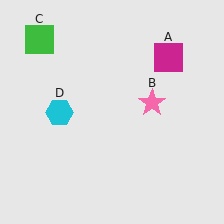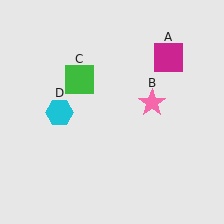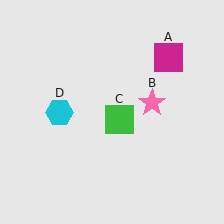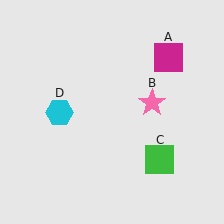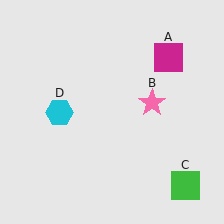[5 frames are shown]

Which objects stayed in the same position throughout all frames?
Magenta square (object A) and pink star (object B) and cyan hexagon (object D) remained stationary.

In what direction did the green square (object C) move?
The green square (object C) moved down and to the right.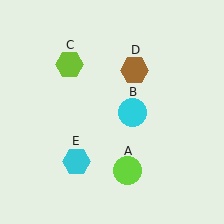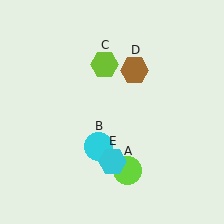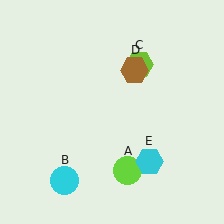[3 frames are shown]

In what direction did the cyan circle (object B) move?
The cyan circle (object B) moved down and to the left.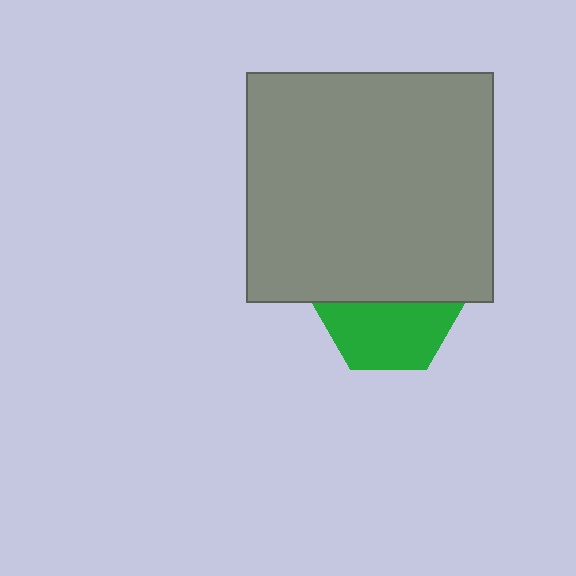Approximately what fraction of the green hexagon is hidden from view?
Roughly 50% of the green hexagon is hidden behind the gray rectangle.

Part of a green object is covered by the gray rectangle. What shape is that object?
It is a hexagon.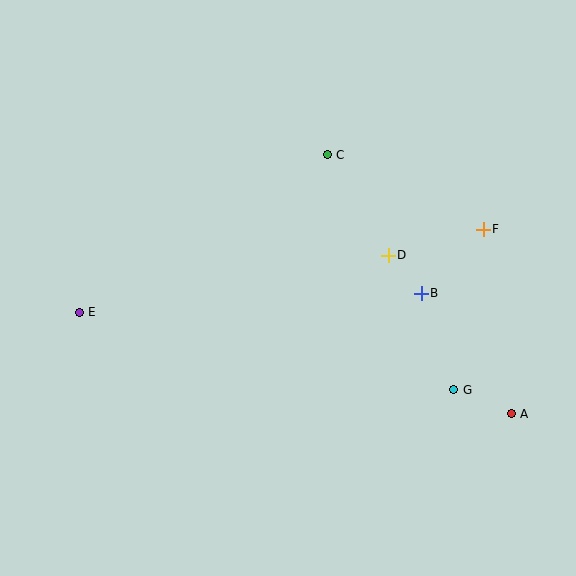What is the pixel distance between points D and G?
The distance between D and G is 149 pixels.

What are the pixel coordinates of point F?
Point F is at (483, 229).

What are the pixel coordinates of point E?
Point E is at (79, 312).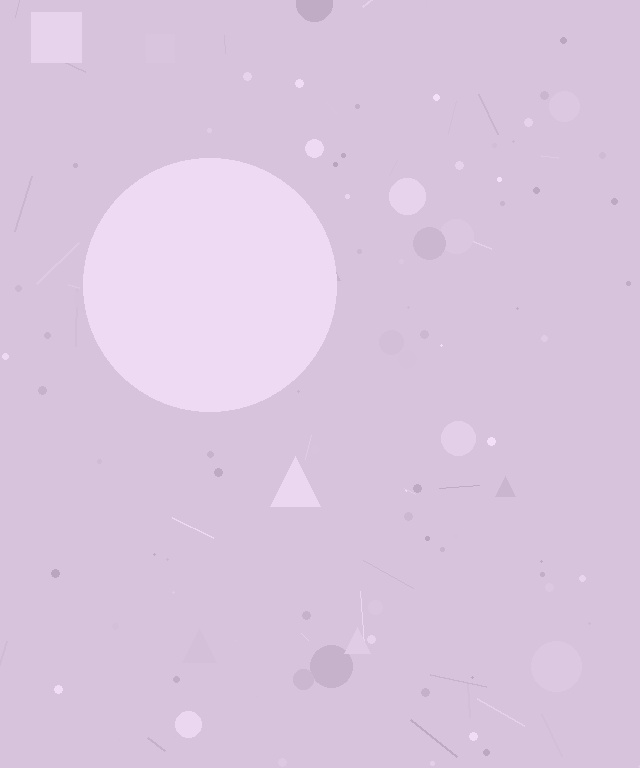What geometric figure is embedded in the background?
A circle is embedded in the background.